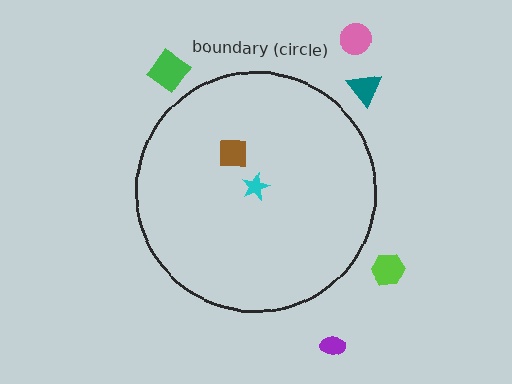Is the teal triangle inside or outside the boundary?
Outside.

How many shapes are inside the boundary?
2 inside, 5 outside.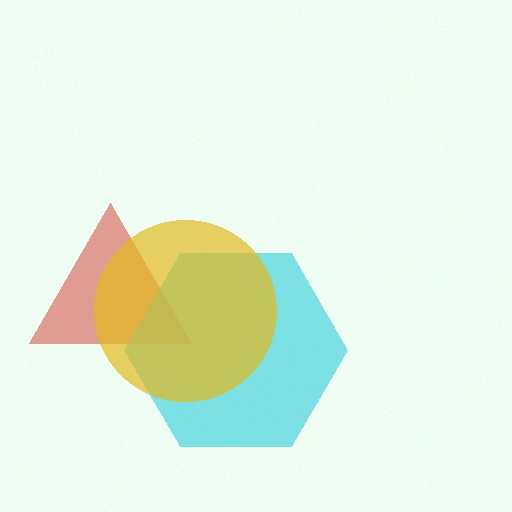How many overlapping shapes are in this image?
There are 3 overlapping shapes in the image.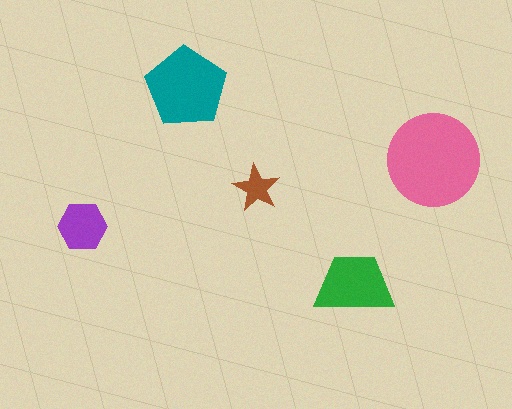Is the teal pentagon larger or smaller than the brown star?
Larger.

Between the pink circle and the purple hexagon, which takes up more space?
The pink circle.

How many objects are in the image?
There are 5 objects in the image.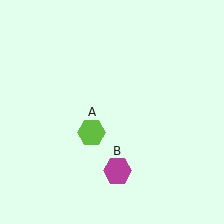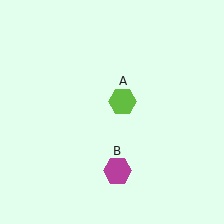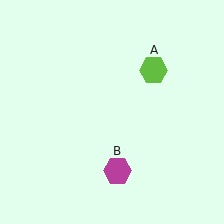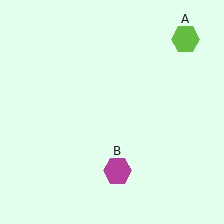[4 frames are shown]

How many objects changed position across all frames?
1 object changed position: lime hexagon (object A).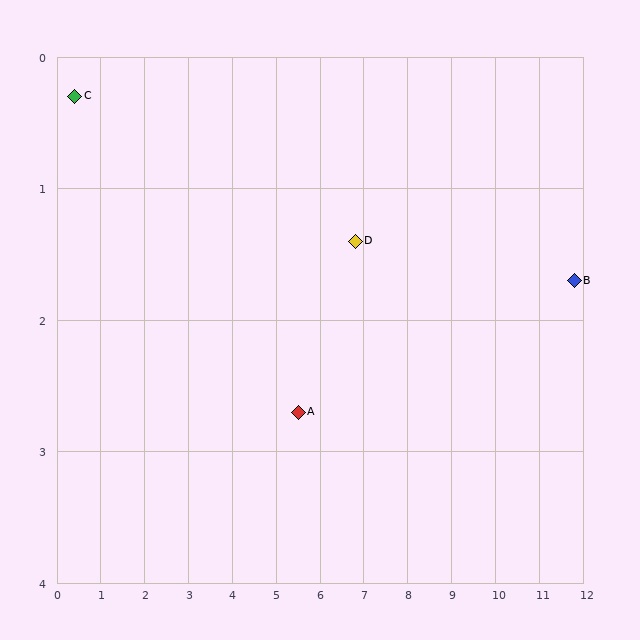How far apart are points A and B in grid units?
Points A and B are about 6.4 grid units apart.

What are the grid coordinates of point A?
Point A is at approximately (5.5, 2.7).